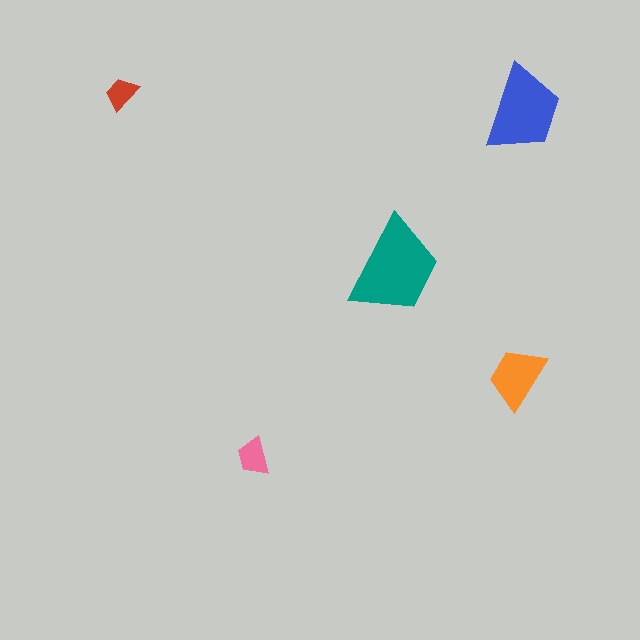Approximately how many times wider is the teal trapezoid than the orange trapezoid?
About 1.5 times wider.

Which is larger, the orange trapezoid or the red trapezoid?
The orange one.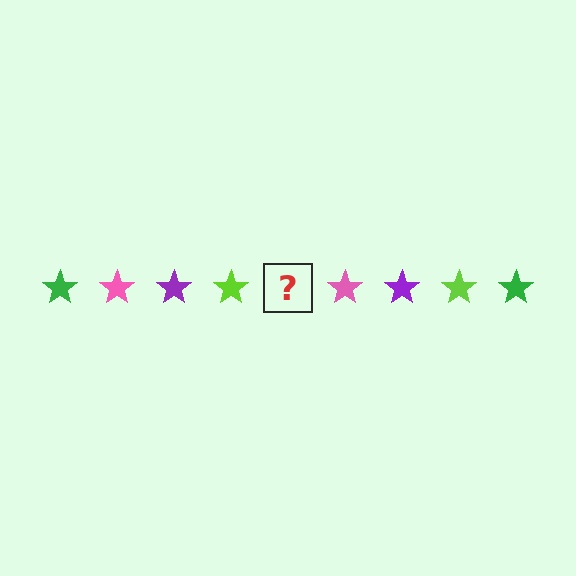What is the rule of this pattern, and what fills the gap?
The rule is that the pattern cycles through green, pink, purple, lime stars. The gap should be filled with a green star.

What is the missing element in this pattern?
The missing element is a green star.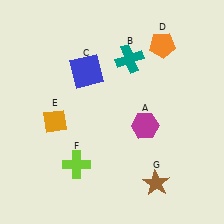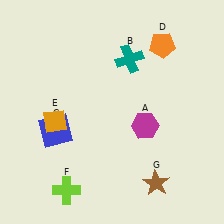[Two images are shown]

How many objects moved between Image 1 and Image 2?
2 objects moved between the two images.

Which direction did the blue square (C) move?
The blue square (C) moved down.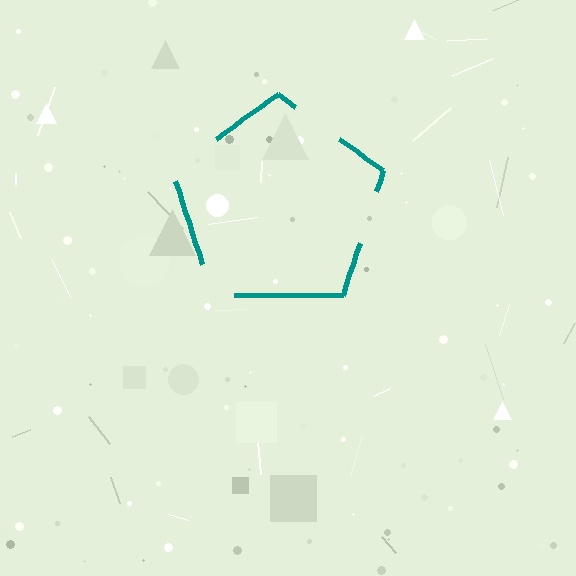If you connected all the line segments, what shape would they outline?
They would outline a pentagon.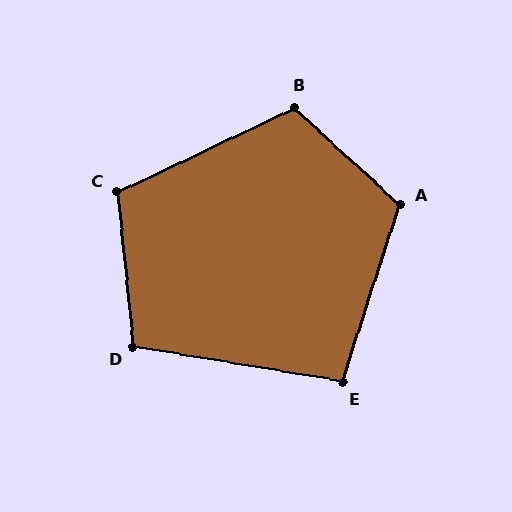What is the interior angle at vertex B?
Approximately 112 degrees (obtuse).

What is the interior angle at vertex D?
Approximately 105 degrees (obtuse).